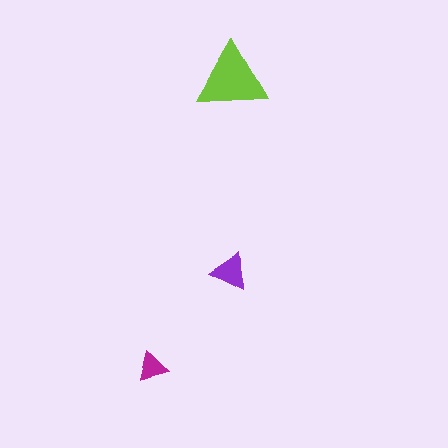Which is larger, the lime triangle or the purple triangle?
The lime one.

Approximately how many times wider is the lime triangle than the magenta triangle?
About 2.5 times wider.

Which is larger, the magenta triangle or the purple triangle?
The purple one.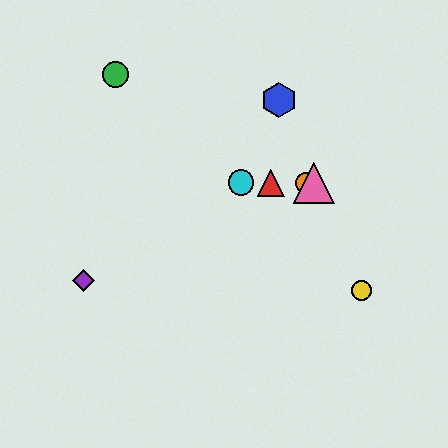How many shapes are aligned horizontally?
4 shapes (the red triangle, the orange circle, the cyan circle, the pink triangle) are aligned horizontally.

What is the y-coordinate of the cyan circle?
The cyan circle is at y≈183.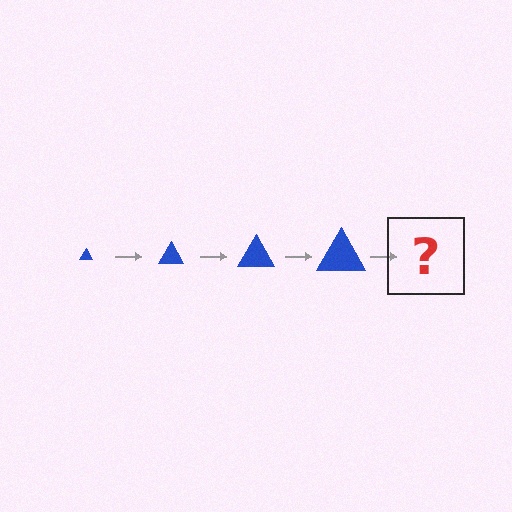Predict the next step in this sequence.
The next step is a blue triangle, larger than the previous one.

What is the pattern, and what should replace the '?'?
The pattern is that the triangle gets progressively larger each step. The '?' should be a blue triangle, larger than the previous one.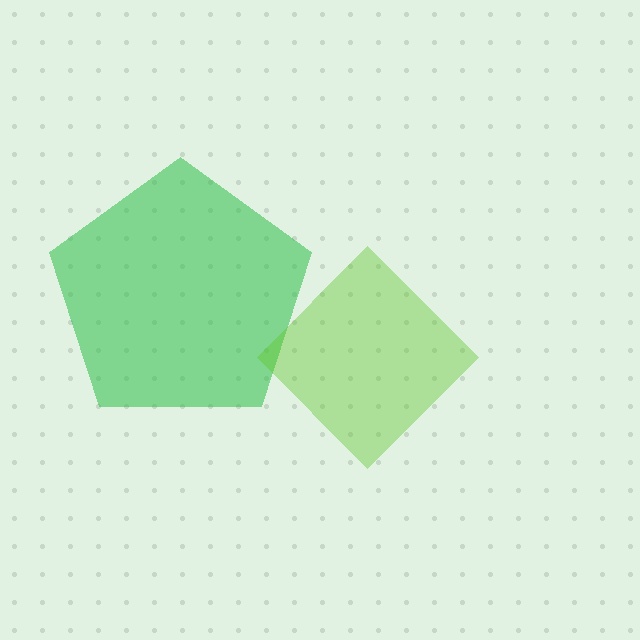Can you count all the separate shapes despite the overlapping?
Yes, there are 2 separate shapes.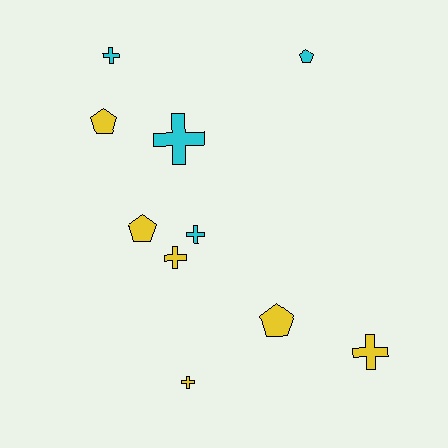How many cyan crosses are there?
There are 3 cyan crosses.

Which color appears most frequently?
Yellow, with 6 objects.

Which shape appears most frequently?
Cross, with 6 objects.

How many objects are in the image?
There are 10 objects.